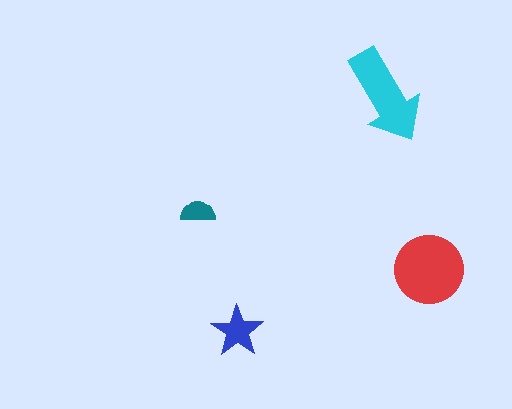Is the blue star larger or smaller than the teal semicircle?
Larger.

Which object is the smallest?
The teal semicircle.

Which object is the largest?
The red circle.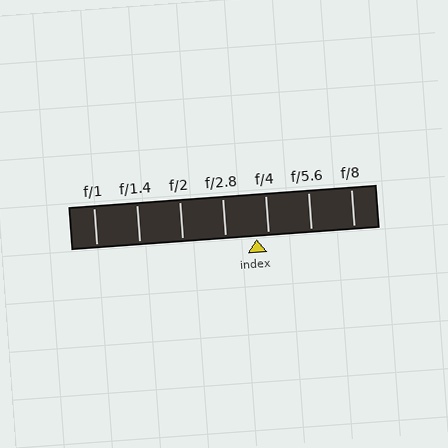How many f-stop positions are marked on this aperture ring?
There are 7 f-stop positions marked.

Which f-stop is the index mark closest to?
The index mark is closest to f/4.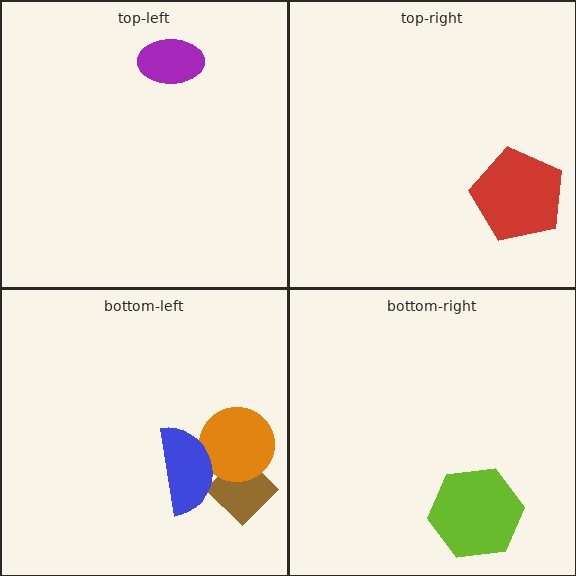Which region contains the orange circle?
The bottom-left region.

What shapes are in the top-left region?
The purple ellipse.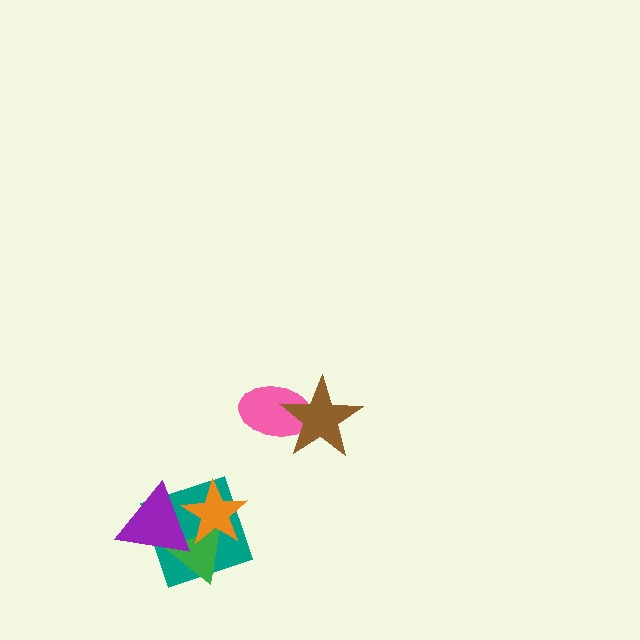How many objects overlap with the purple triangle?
3 objects overlap with the purple triangle.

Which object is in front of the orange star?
The purple triangle is in front of the orange star.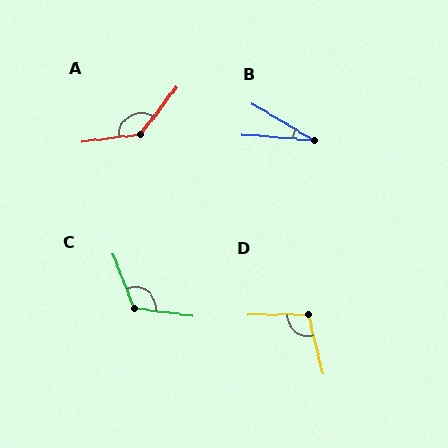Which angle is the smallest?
B, at approximately 26 degrees.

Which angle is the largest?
A, at approximately 135 degrees.